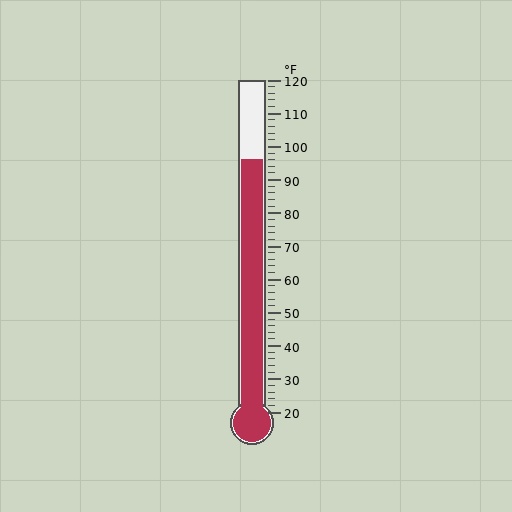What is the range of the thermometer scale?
The thermometer scale ranges from 20°F to 120°F.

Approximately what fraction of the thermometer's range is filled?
The thermometer is filled to approximately 75% of its range.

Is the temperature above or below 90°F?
The temperature is above 90°F.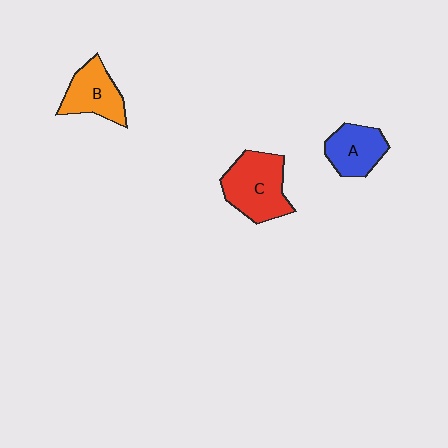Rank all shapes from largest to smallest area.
From largest to smallest: C (red), B (orange), A (blue).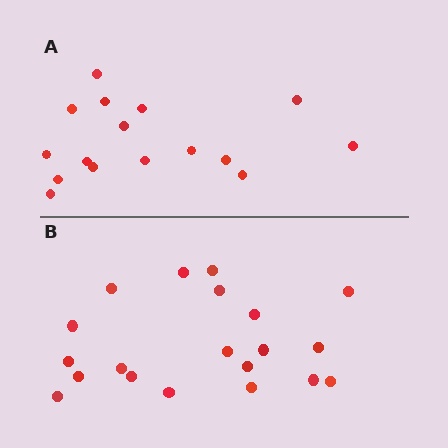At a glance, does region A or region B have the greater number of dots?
Region B (the bottom region) has more dots.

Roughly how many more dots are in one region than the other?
Region B has about 4 more dots than region A.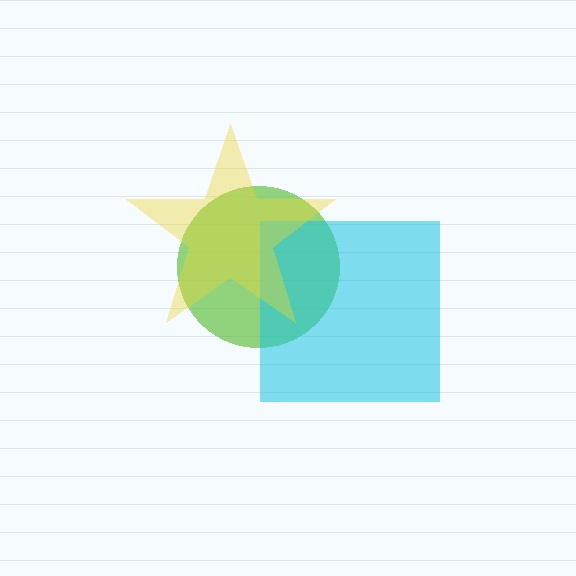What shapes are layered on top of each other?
The layered shapes are: a lime circle, a cyan square, a yellow star.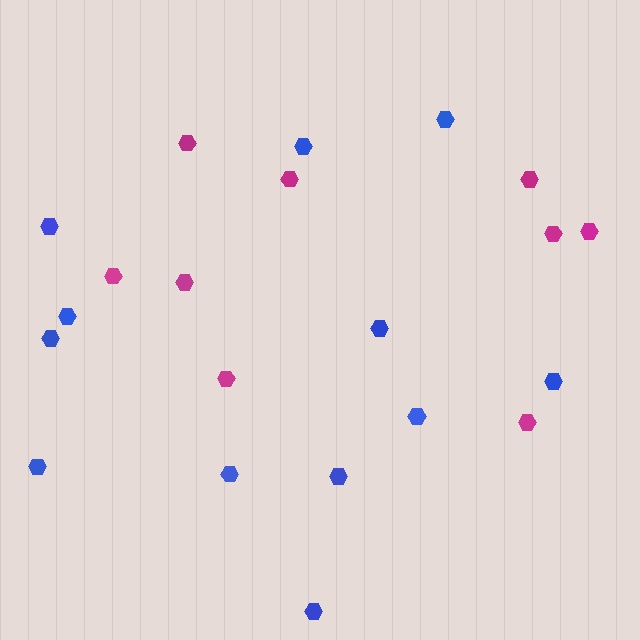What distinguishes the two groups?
There are 2 groups: one group of magenta hexagons (9) and one group of blue hexagons (12).